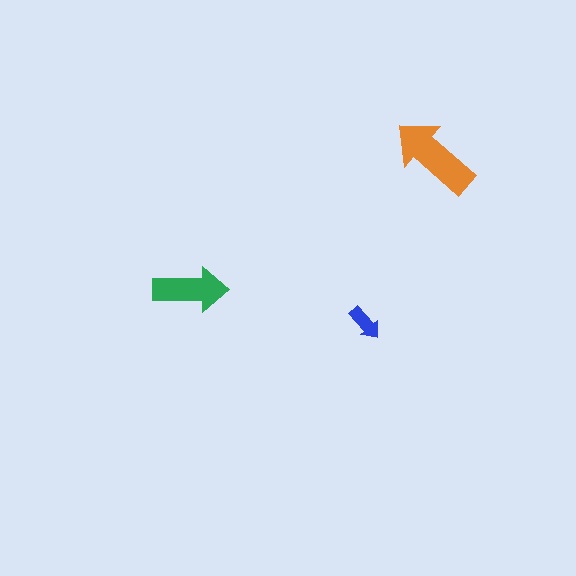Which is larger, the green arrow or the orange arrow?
The orange one.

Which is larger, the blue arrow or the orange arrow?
The orange one.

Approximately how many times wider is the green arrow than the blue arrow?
About 2 times wider.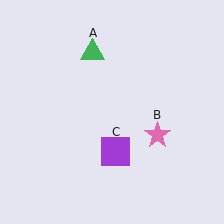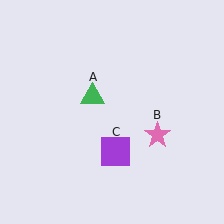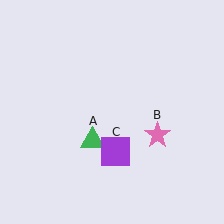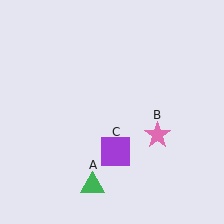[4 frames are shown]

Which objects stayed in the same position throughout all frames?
Pink star (object B) and purple square (object C) remained stationary.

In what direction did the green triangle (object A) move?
The green triangle (object A) moved down.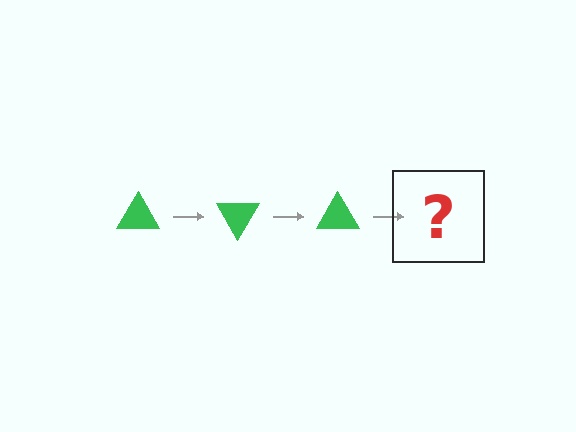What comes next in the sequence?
The next element should be a green triangle rotated 180 degrees.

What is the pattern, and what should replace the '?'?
The pattern is that the triangle rotates 60 degrees each step. The '?' should be a green triangle rotated 180 degrees.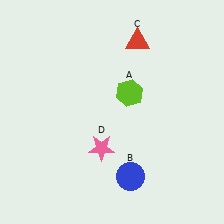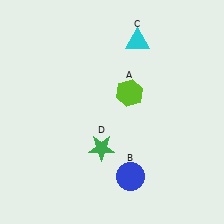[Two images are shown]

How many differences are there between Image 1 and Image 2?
There are 2 differences between the two images.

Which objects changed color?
C changed from red to cyan. D changed from pink to green.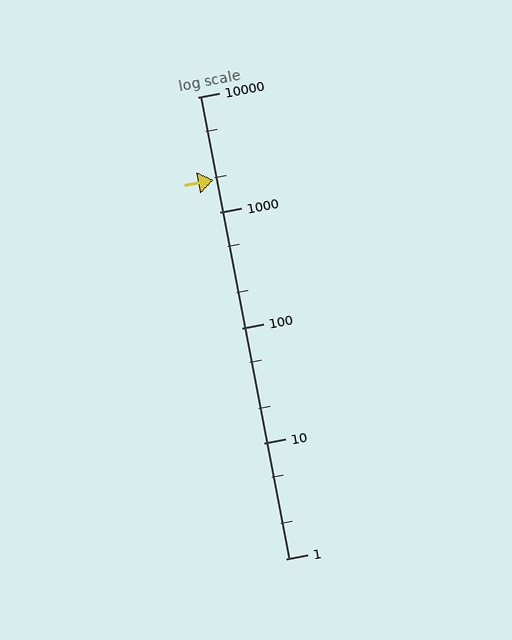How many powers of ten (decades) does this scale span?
The scale spans 4 decades, from 1 to 10000.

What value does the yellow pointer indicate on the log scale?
The pointer indicates approximately 1900.